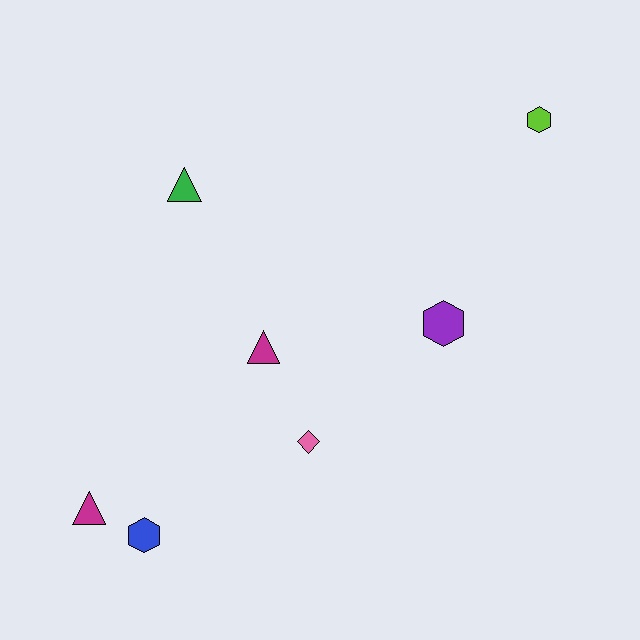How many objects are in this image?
There are 7 objects.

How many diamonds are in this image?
There is 1 diamond.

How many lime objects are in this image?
There is 1 lime object.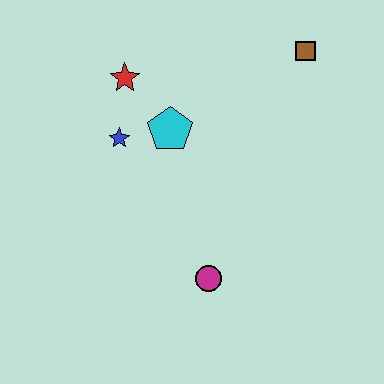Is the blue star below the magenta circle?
No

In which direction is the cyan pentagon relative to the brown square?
The cyan pentagon is to the left of the brown square.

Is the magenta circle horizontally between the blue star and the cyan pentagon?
No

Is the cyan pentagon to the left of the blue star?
No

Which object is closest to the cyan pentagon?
The blue star is closest to the cyan pentagon.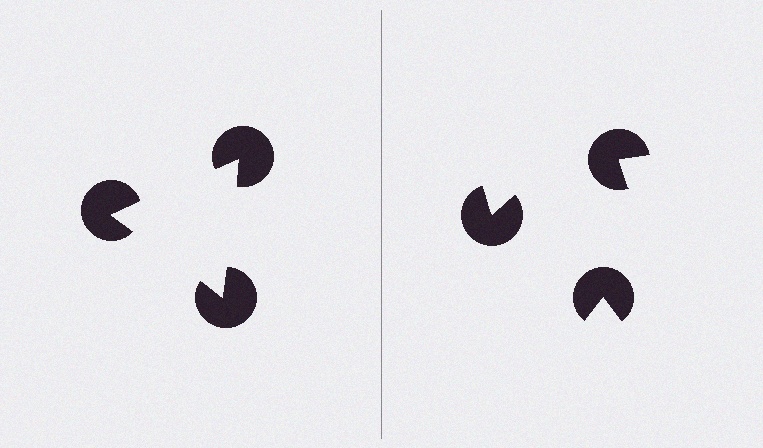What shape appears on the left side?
An illusory triangle.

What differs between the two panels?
The pac-man discs are positioned identically on both sides; only the wedge orientations differ. On the left they align to a triangle; on the right they are misaligned.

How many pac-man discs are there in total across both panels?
6 — 3 on each side.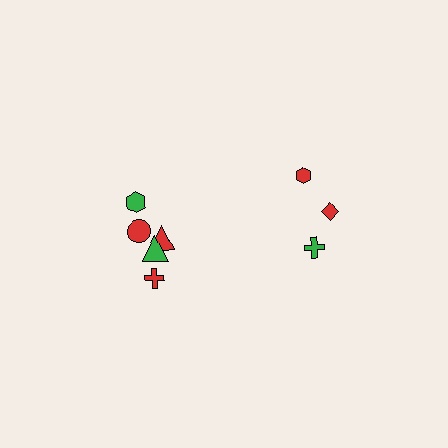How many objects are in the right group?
There are 3 objects.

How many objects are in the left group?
There are 5 objects.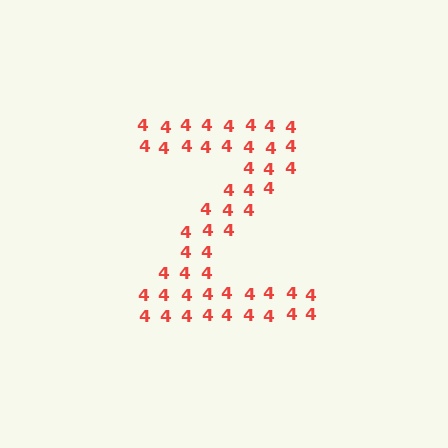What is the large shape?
The large shape is the letter Z.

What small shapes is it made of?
It is made of small digit 4's.